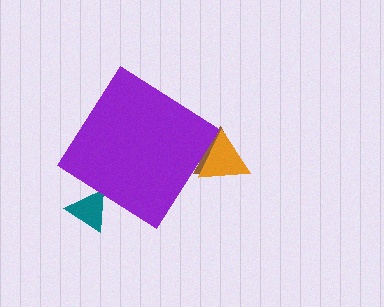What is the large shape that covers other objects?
A purple diamond.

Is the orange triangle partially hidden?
Yes, the orange triangle is partially hidden behind the purple diamond.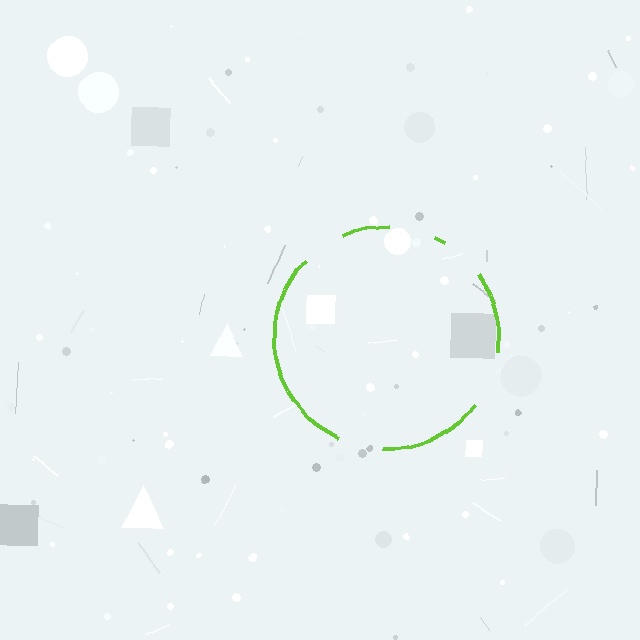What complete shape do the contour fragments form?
The contour fragments form a circle.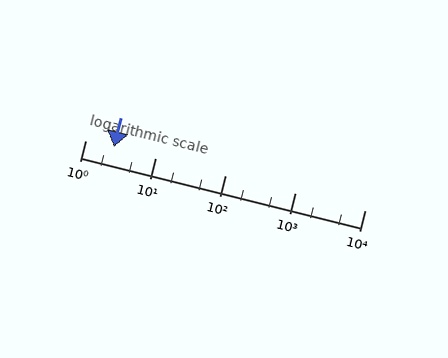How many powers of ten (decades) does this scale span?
The scale spans 4 decades, from 1 to 10000.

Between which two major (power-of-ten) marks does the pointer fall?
The pointer is between 1 and 10.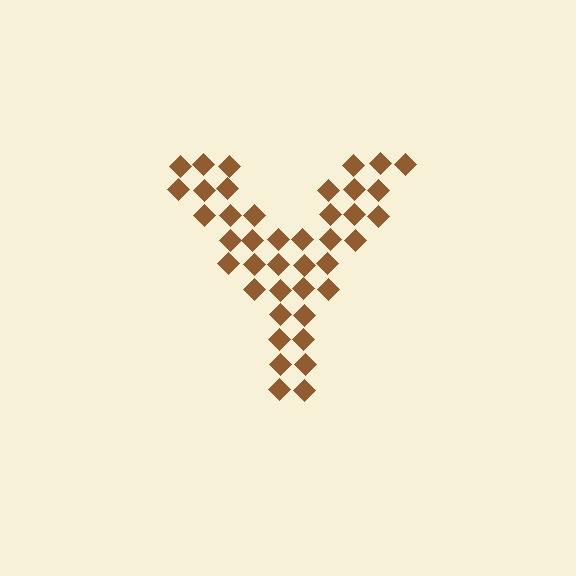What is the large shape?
The large shape is the letter Y.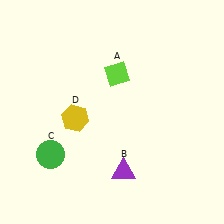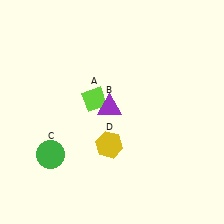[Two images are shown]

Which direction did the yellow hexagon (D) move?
The yellow hexagon (D) moved right.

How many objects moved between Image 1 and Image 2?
3 objects moved between the two images.